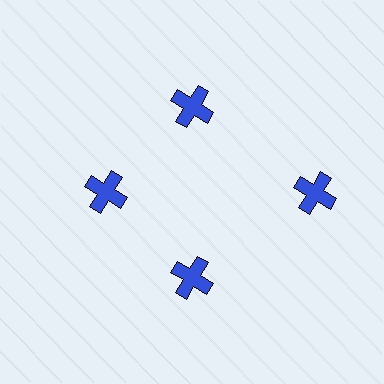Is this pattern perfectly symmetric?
No. The 4 blue crosses are arranged in a ring, but one element near the 3 o'clock position is pushed outward from the center, breaking the 4-fold rotational symmetry.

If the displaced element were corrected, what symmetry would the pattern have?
It would have 4-fold rotational symmetry — the pattern would map onto itself every 90 degrees.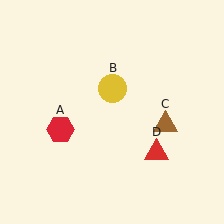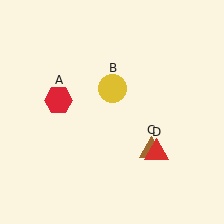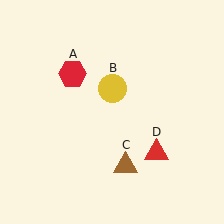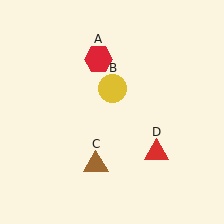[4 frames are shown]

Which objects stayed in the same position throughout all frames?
Yellow circle (object B) and red triangle (object D) remained stationary.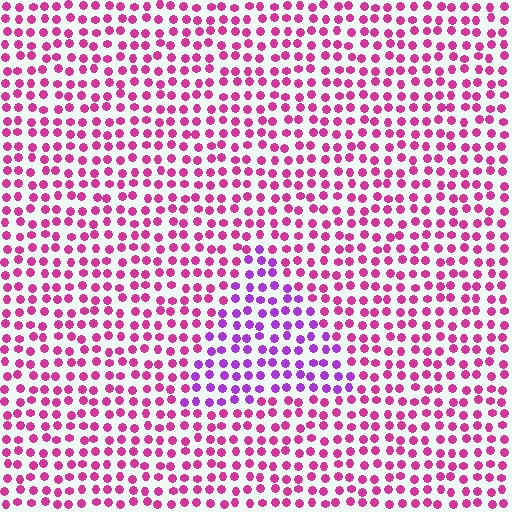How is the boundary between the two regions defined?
The boundary is defined purely by a slight shift in hue (about 39 degrees). Spacing, size, and orientation are identical on both sides.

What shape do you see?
I see a triangle.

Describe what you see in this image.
The image is filled with small magenta elements in a uniform arrangement. A triangle-shaped region is visible where the elements are tinted to a slightly different hue, forming a subtle color boundary.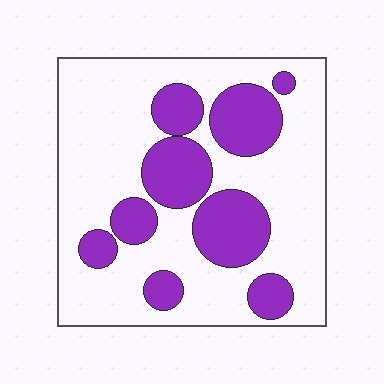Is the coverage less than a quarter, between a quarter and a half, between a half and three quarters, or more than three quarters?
Between a quarter and a half.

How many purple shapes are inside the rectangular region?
9.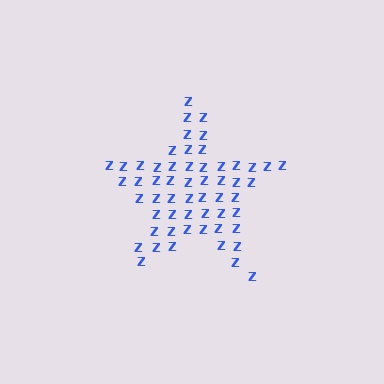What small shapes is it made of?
It is made of small letter Z's.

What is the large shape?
The large shape is a star.